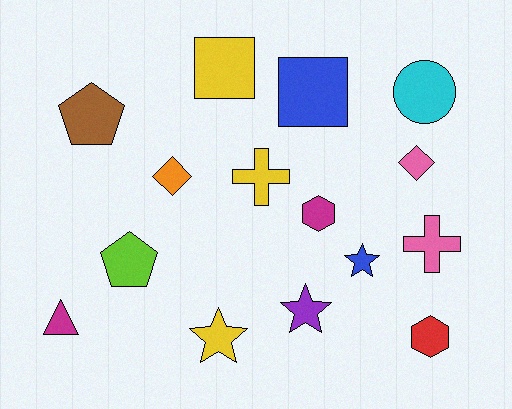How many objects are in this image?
There are 15 objects.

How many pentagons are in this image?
There are 2 pentagons.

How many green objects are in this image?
There are no green objects.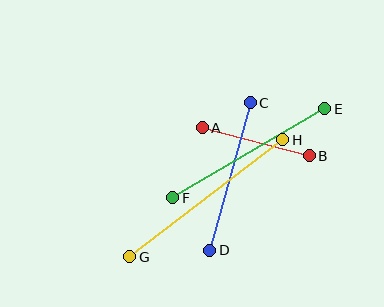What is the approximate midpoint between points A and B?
The midpoint is at approximately (256, 142) pixels.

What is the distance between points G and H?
The distance is approximately 193 pixels.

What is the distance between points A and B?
The distance is approximately 111 pixels.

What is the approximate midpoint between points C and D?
The midpoint is at approximately (230, 177) pixels.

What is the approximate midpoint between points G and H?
The midpoint is at approximately (206, 198) pixels.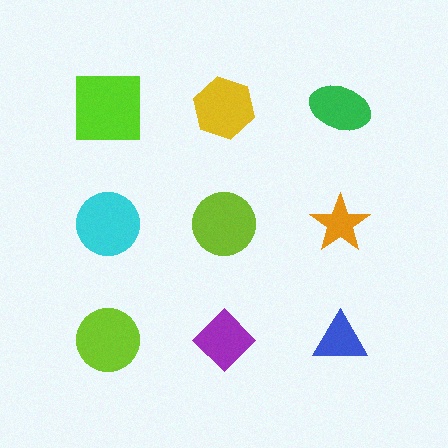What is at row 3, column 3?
A blue triangle.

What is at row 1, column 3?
A green ellipse.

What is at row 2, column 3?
An orange star.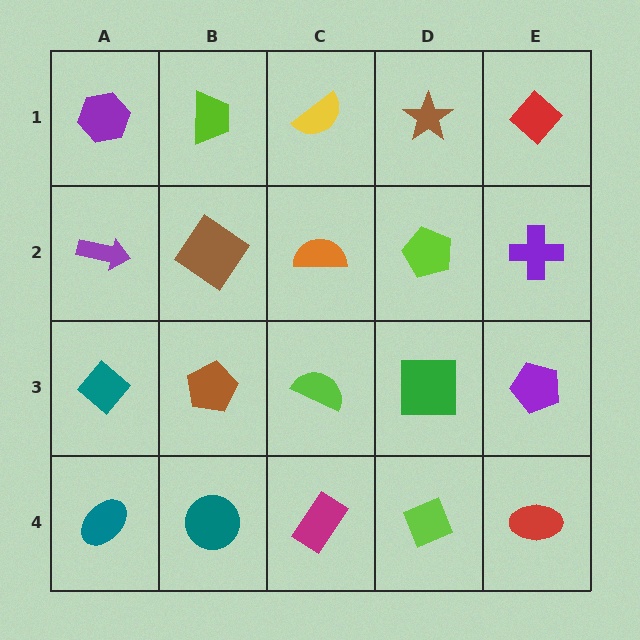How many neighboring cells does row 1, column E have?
2.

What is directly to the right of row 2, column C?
A lime pentagon.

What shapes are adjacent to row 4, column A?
A teal diamond (row 3, column A), a teal circle (row 4, column B).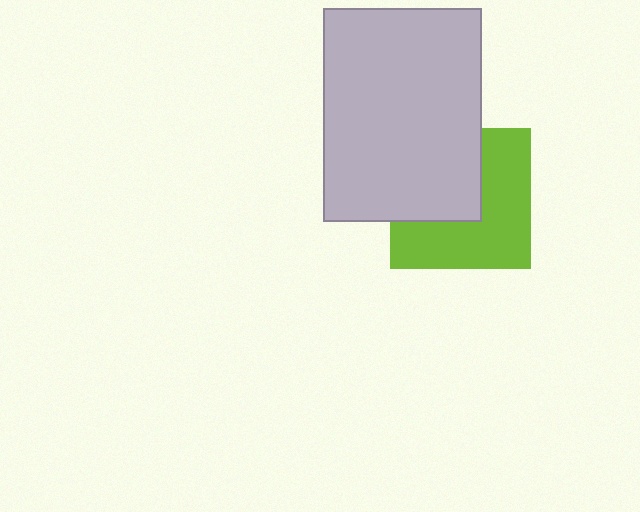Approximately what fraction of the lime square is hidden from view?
Roughly 43% of the lime square is hidden behind the light gray rectangle.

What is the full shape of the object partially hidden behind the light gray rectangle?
The partially hidden object is a lime square.